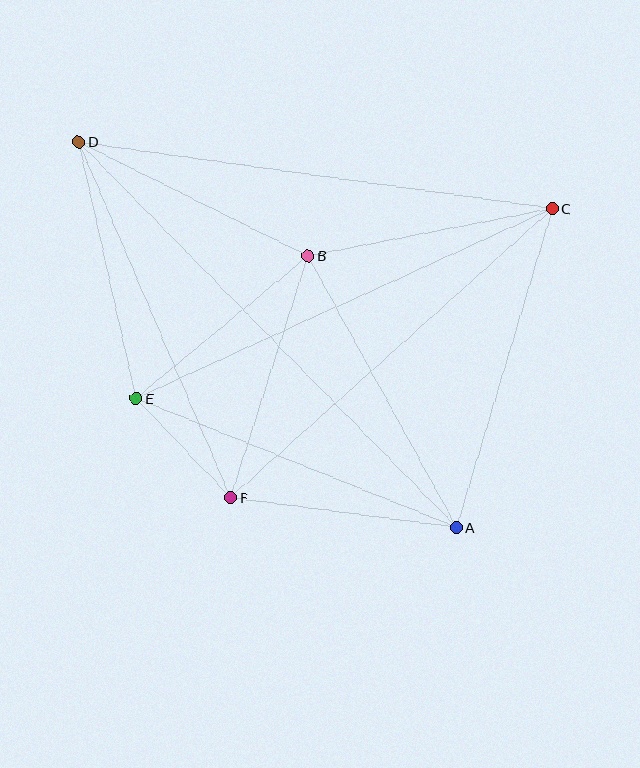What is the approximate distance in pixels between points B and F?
The distance between B and F is approximately 254 pixels.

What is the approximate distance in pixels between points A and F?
The distance between A and F is approximately 227 pixels.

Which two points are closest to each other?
Points E and F are closest to each other.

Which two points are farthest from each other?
Points A and D are farthest from each other.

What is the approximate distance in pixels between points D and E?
The distance between D and E is approximately 263 pixels.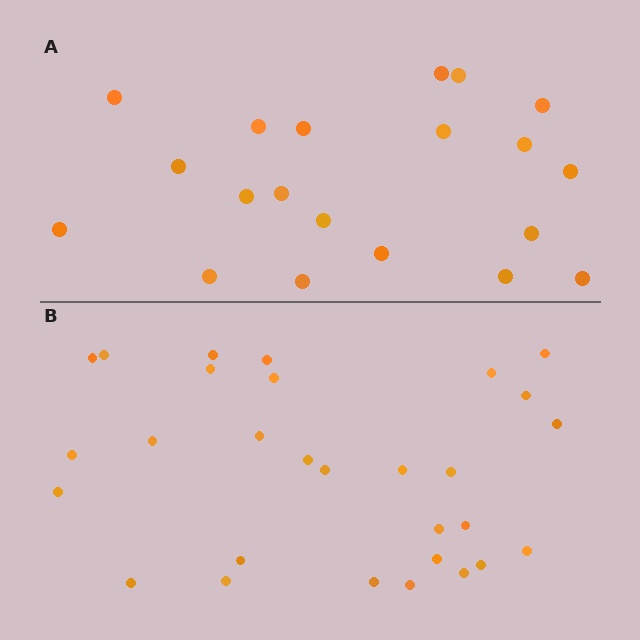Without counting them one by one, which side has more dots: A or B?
Region B (the bottom region) has more dots.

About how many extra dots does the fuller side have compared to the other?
Region B has roughly 8 or so more dots than region A.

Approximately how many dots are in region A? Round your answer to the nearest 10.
About 20 dots.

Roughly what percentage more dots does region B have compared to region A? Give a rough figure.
About 45% more.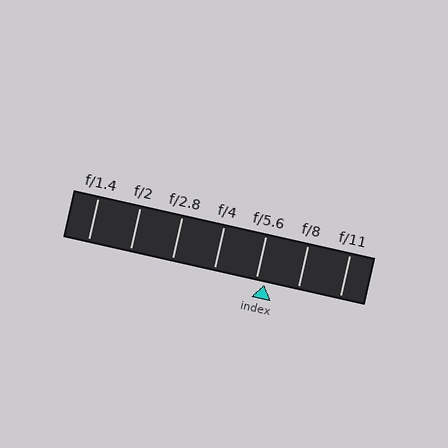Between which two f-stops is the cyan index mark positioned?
The index mark is between f/5.6 and f/8.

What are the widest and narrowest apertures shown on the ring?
The widest aperture shown is f/1.4 and the narrowest is f/11.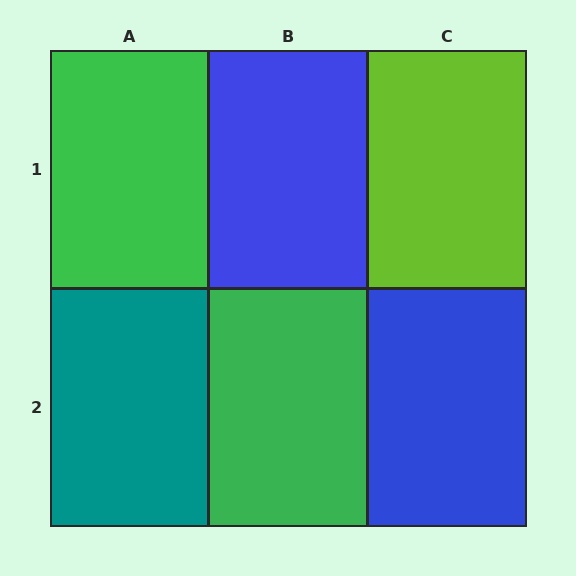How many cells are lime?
1 cell is lime.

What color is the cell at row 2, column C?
Blue.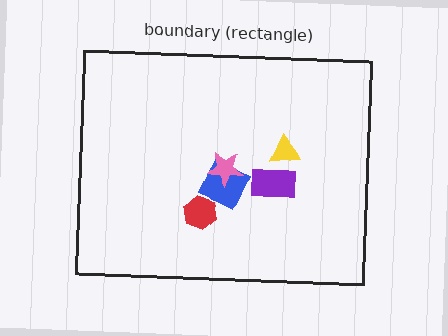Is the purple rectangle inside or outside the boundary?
Inside.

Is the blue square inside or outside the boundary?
Inside.